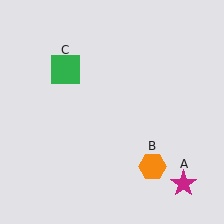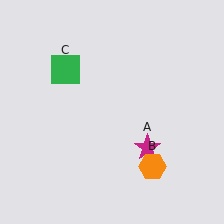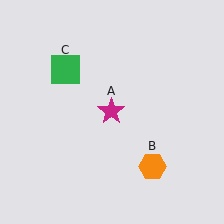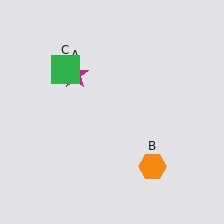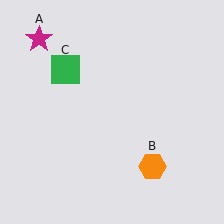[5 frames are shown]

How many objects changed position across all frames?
1 object changed position: magenta star (object A).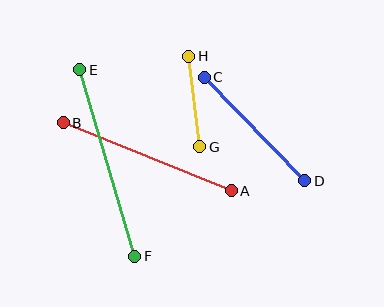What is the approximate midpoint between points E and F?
The midpoint is at approximately (107, 163) pixels.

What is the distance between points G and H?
The distance is approximately 92 pixels.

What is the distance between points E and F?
The distance is approximately 194 pixels.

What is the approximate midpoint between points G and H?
The midpoint is at approximately (194, 102) pixels.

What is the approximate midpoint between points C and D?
The midpoint is at approximately (255, 129) pixels.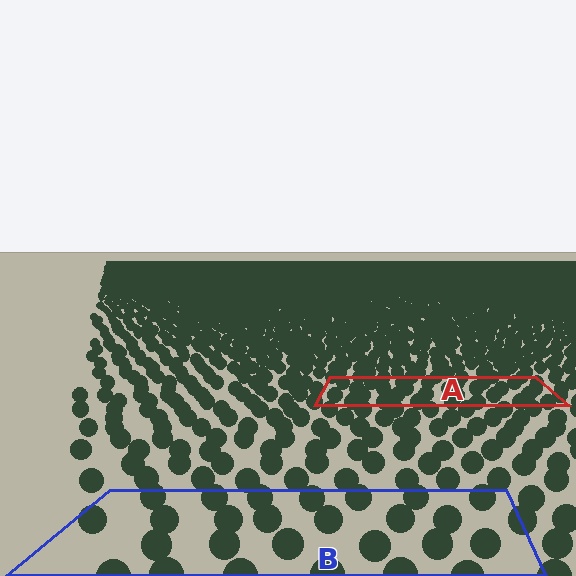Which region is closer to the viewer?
Region B is closer. The texture elements there are larger and more spread out.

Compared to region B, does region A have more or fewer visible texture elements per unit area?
Region A has more texture elements per unit area — they are packed more densely because it is farther away.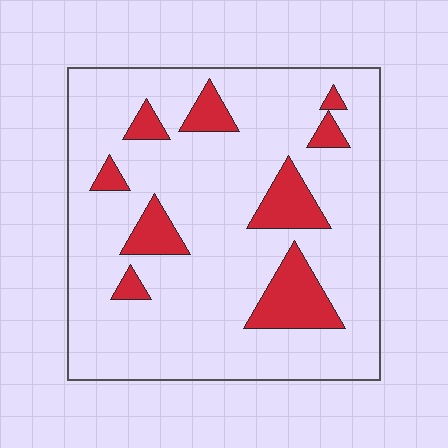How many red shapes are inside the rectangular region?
9.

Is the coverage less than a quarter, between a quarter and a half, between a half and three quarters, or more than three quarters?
Less than a quarter.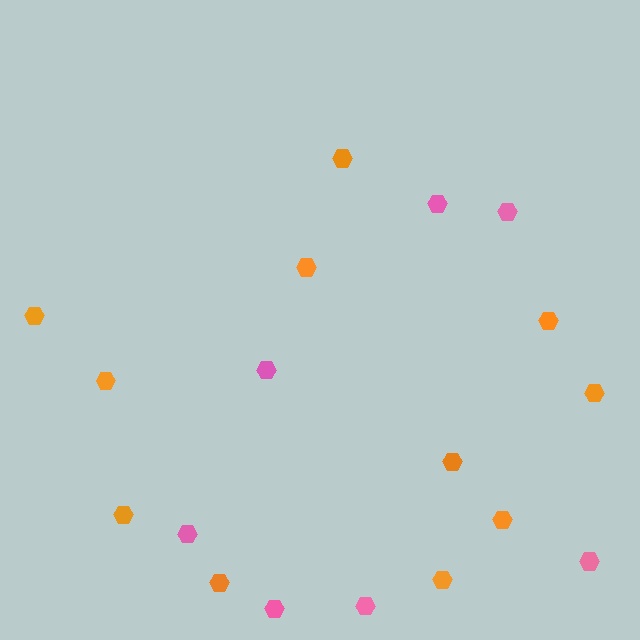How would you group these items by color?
There are 2 groups: one group of orange hexagons (11) and one group of pink hexagons (7).